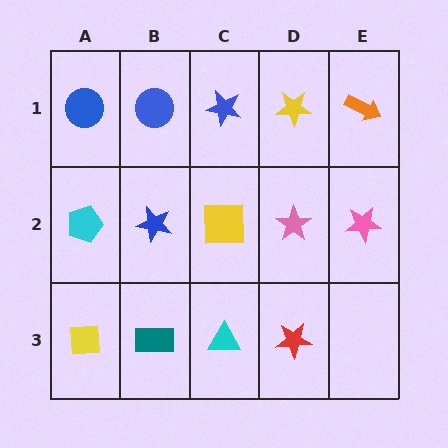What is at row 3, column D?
A red star.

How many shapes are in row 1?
5 shapes.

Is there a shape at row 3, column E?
No, that cell is empty.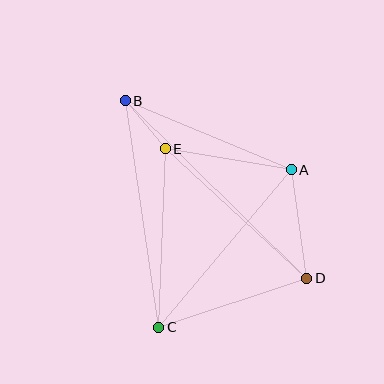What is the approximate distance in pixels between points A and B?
The distance between A and B is approximately 180 pixels.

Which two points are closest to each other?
Points B and E are closest to each other.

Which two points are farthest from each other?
Points B and D are farthest from each other.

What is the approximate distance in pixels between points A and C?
The distance between A and C is approximately 206 pixels.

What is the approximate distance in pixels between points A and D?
The distance between A and D is approximately 110 pixels.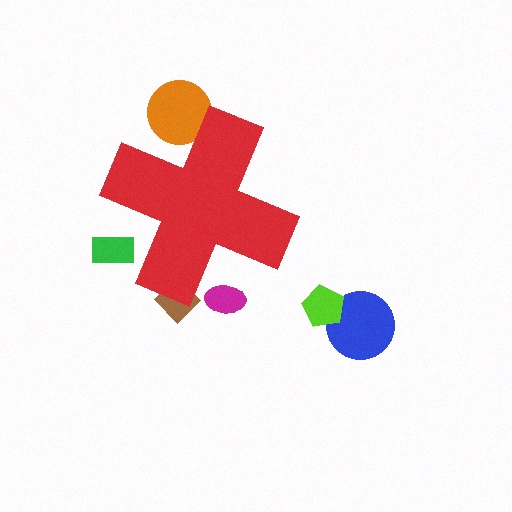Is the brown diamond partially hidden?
Yes, the brown diamond is partially hidden behind the red cross.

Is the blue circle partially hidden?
No, the blue circle is fully visible.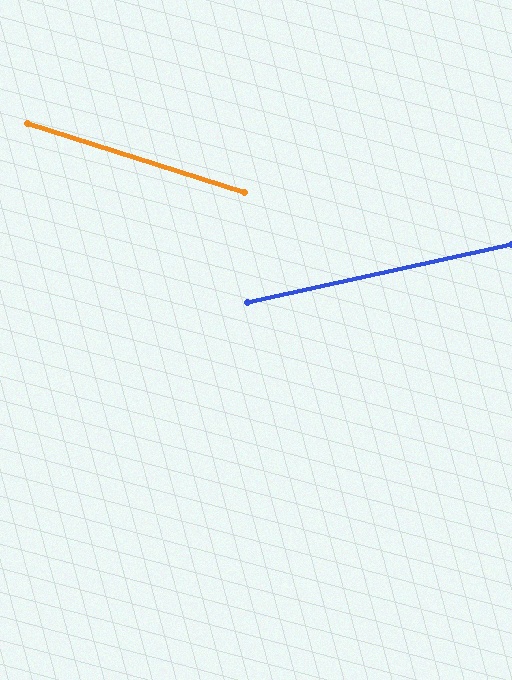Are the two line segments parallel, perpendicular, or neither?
Neither parallel nor perpendicular — they differ by about 30°.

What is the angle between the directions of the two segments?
Approximately 30 degrees.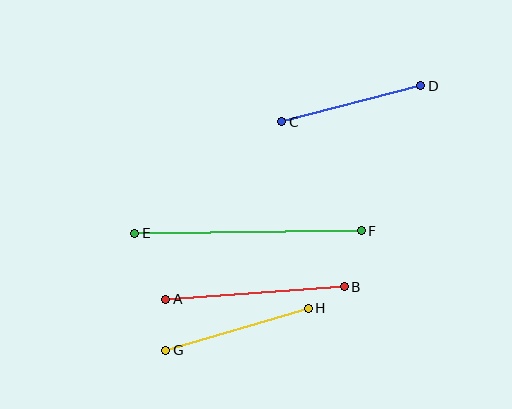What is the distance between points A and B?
The distance is approximately 179 pixels.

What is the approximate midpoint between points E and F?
The midpoint is at approximately (248, 232) pixels.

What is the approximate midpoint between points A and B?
The midpoint is at approximately (255, 293) pixels.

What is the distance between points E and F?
The distance is approximately 227 pixels.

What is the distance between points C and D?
The distance is approximately 144 pixels.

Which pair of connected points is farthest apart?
Points E and F are farthest apart.